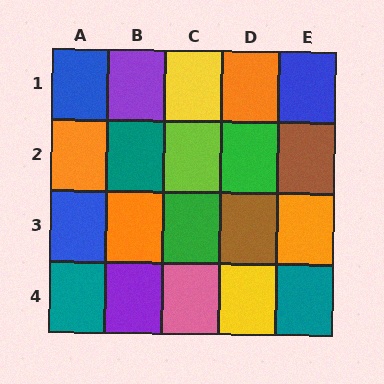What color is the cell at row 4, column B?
Purple.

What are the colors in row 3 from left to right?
Blue, orange, green, brown, orange.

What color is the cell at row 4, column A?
Teal.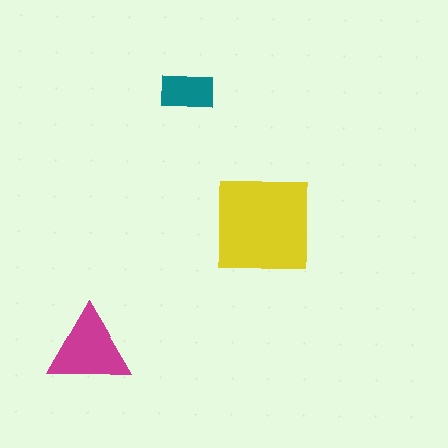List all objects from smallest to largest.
The teal rectangle, the magenta triangle, the yellow square.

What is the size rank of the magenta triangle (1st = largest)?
2nd.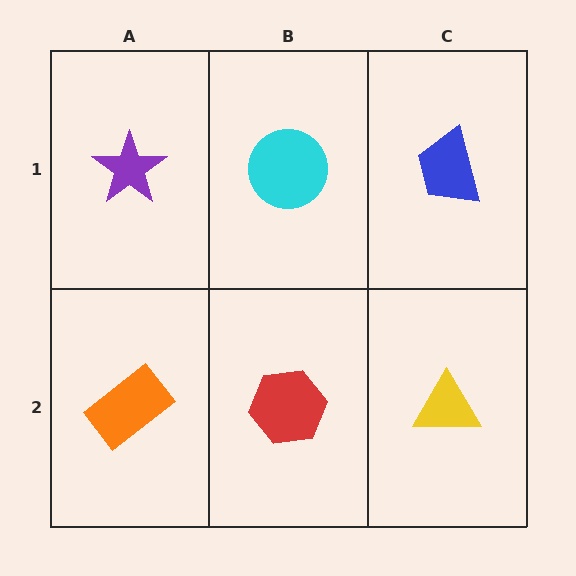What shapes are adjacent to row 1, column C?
A yellow triangle (row 2, column C), a cyan circle (row 1, column B).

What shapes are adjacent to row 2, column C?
A blue trapezoid (row 1, column C), a red hexagon (row 2, column B).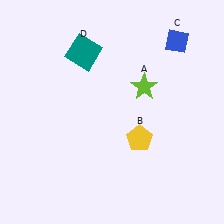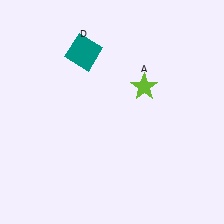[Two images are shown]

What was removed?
The yellow pentagon (B), the blue diamond (C) were removed in Image 2.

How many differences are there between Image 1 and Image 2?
There are 2 differences between the two images.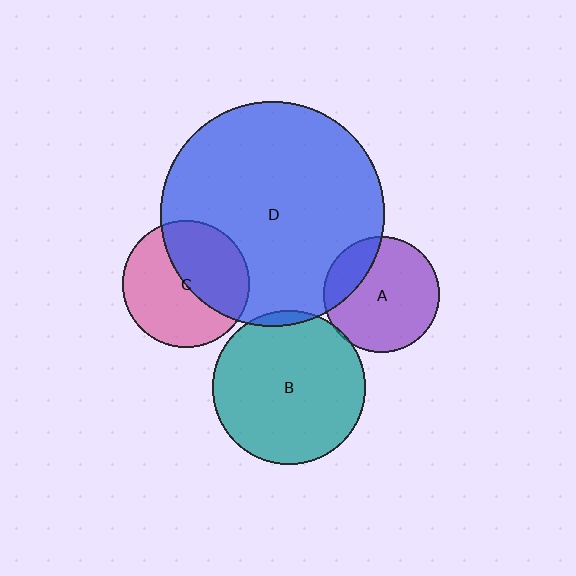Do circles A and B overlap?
Yes.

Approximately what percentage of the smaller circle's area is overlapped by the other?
Approximately 5%.